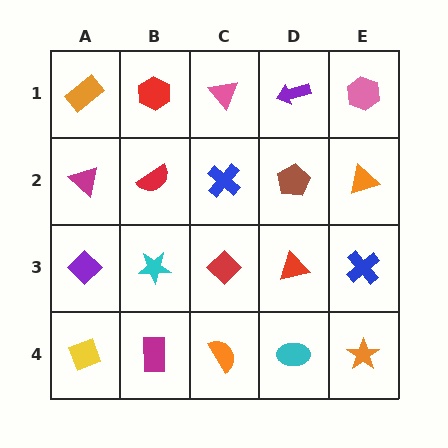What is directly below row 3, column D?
A cyan ellipse.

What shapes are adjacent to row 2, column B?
A red hexagon (row 1, column B), a cyan star (row 3, column B), a magenta triangle (row 2, column A), a blue cross (row 2, column C).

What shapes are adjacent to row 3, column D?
A brown pentagon (row 2, column D), a cyan ellipse (row 4, column D), a red diamond (row 3, column C), a blue cross (row 3, column E).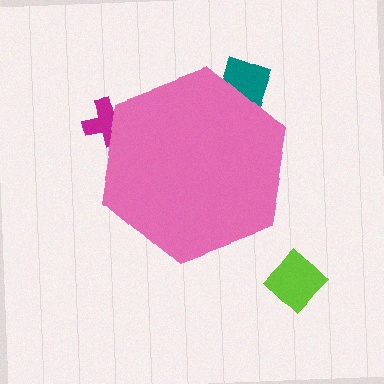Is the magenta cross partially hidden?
Yes, the magenta cross is partially hidden behind the pink hexagon.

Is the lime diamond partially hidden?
No, the lime diamond is fully visible.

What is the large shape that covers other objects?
A pink hexagon.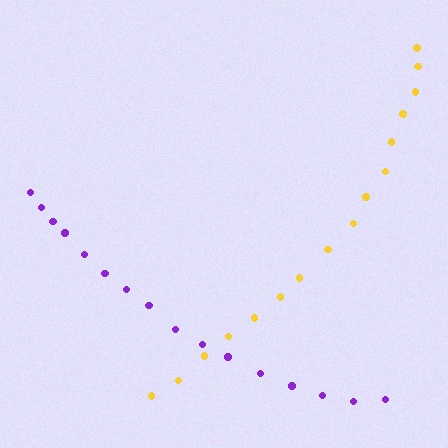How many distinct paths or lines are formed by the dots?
There are 2 distinct paths.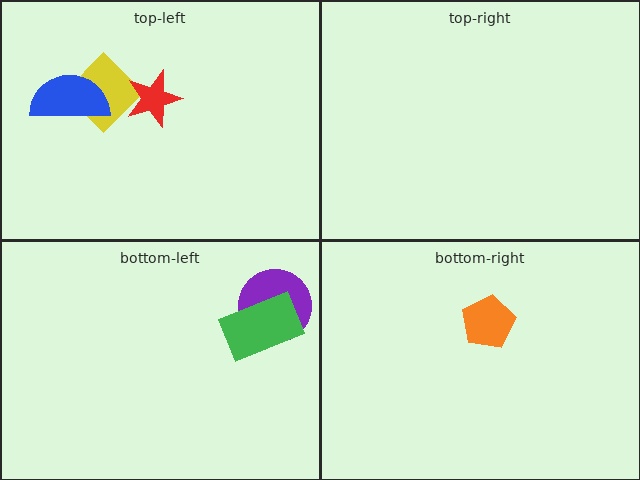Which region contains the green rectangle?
The bottom-left region.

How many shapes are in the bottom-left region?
2.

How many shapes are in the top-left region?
3.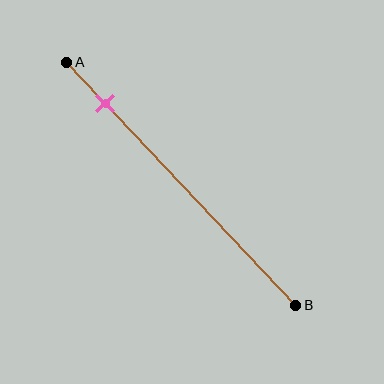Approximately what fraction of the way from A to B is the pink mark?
The pink mark is approximately 15% of the way from A to B.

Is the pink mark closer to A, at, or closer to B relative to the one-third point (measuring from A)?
The pink mark is closer to point A than the one-third point of segment AB.